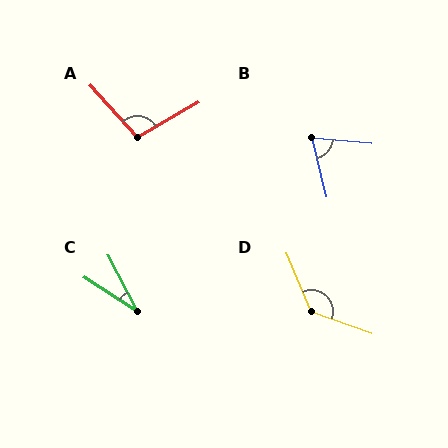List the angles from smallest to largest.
C (29°), B (71°), A (102°), D (132°).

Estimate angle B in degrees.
Approximately 71 degrees.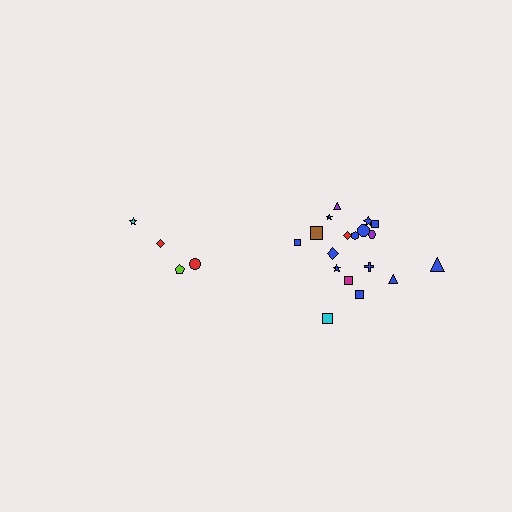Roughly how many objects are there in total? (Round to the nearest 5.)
Roughly 20 objects in total.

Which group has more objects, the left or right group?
The right group.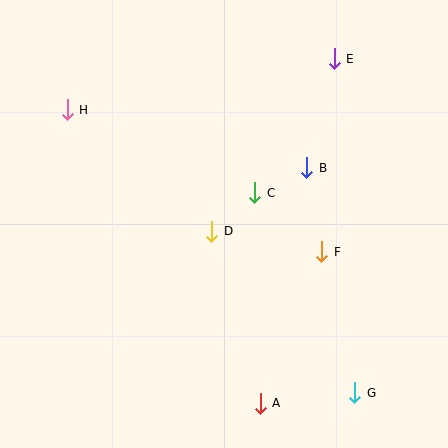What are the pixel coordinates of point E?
Point E is at (334, 59).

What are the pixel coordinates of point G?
Point G is at (355, 393).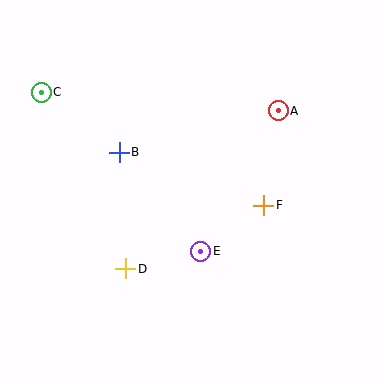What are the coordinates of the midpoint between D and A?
The midpoint between D and A is at (202, 190).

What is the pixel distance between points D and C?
The distance between D and C is 196 pixels.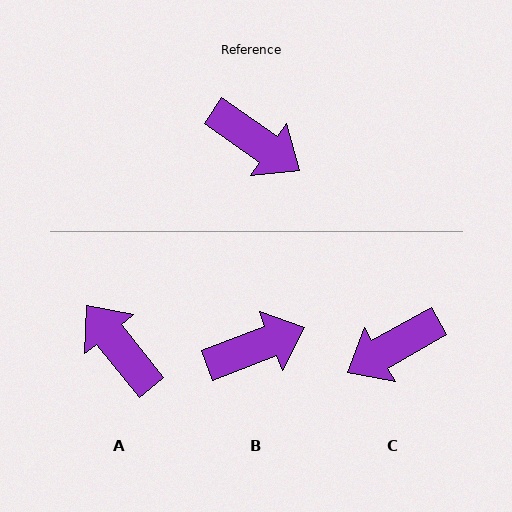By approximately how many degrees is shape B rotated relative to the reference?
Approximately 56 degrees counter-clockwise.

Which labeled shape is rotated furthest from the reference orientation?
A, about 163 degrees away.